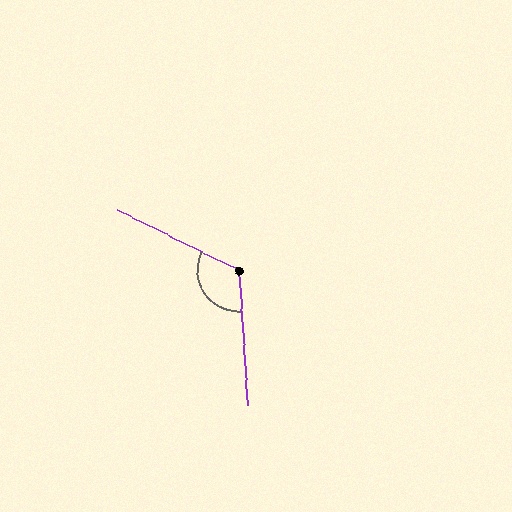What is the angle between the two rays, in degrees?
Approximately 120 degrees.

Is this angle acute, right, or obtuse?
It is obtuse.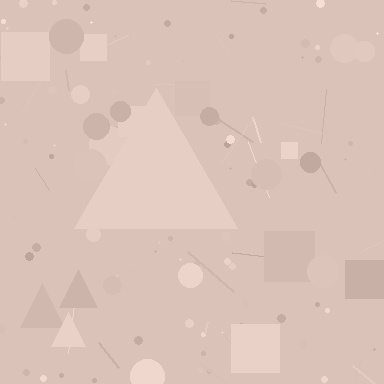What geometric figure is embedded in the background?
A triangle is embedded in the background.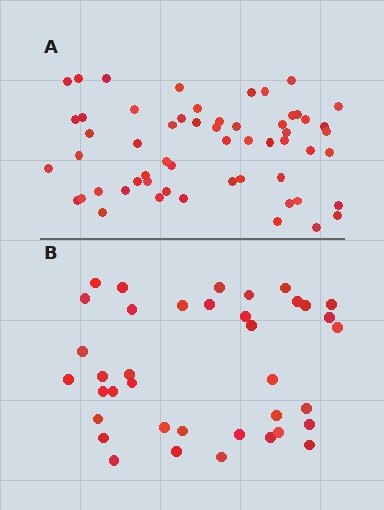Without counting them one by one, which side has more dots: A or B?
Region A (the top region) has more dots.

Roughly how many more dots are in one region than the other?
Region A has approximately 20 more dots than region B.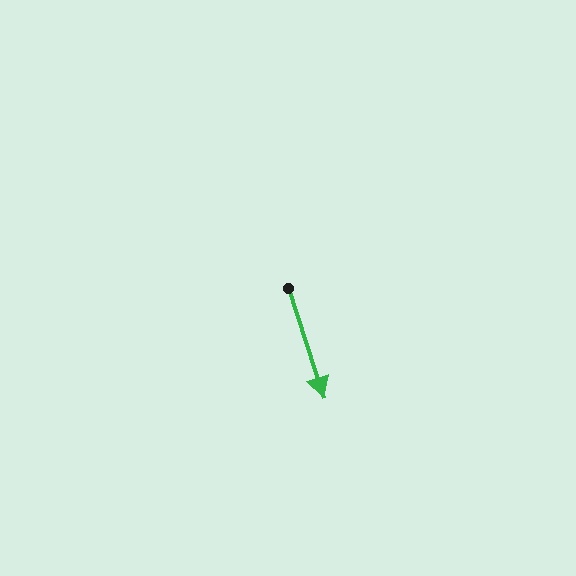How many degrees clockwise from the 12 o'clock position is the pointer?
Approximately 162 degrees.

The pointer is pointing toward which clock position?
Roughly 5 o'clock.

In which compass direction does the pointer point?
South.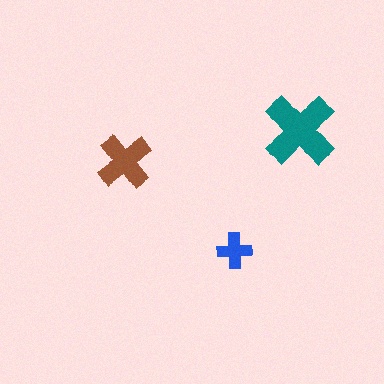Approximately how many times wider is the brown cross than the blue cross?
About 1.5 times wider.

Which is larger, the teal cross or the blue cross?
The teal one.